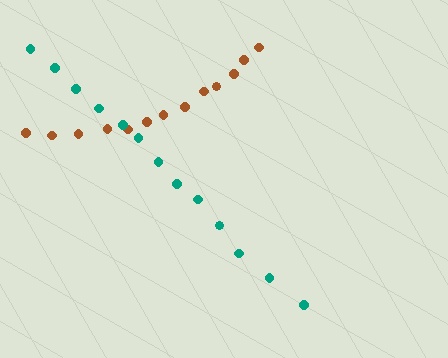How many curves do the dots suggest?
There are 2 distinct paths.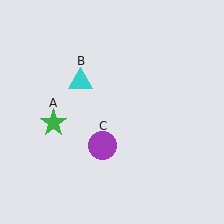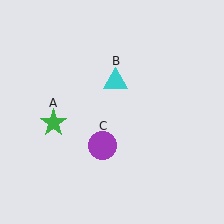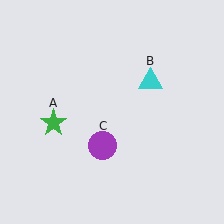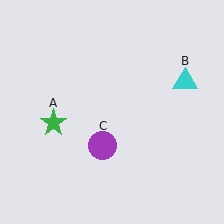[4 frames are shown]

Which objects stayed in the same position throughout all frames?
Green star (object A) and purple circle (object C) remained stationary.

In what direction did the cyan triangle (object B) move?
The cyan triangle (object B) moved right.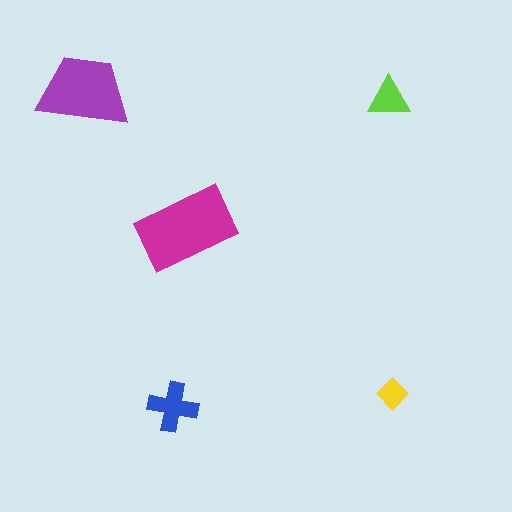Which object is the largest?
The magenta rectangle.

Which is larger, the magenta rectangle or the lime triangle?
The magenta rectangle.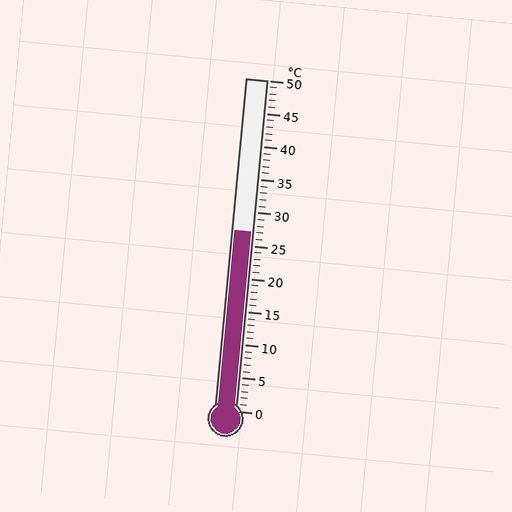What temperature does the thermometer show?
The thermometer shows approximately 27°C.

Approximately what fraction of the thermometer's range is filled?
The thermometer is filled to approximately 55% of its range.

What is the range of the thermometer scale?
The thermometer scale ranges from 0°C to 50°C.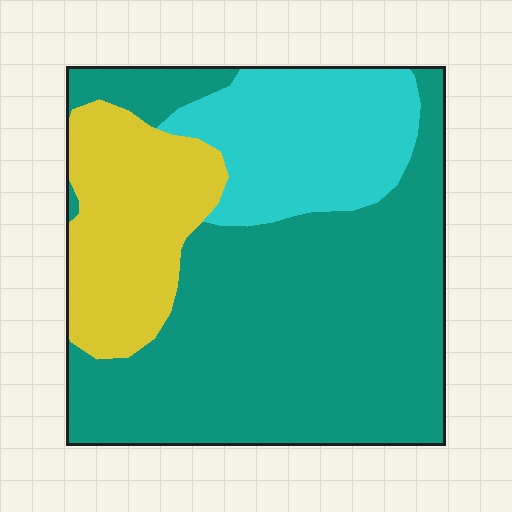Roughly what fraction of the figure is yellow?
Yellow takes up less than a quarter of the figure.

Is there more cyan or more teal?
Teal.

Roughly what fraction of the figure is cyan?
Cyan covers 21% of the figure.